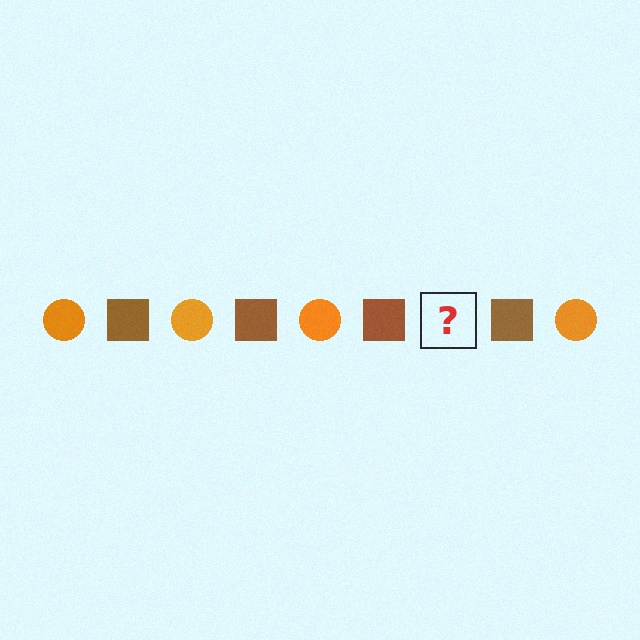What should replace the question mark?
The question mark should be replaced with an orange circle.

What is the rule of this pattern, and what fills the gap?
The rule is that the pattern alternates between orange circle and brown square. The gap should be filled with an orange circle.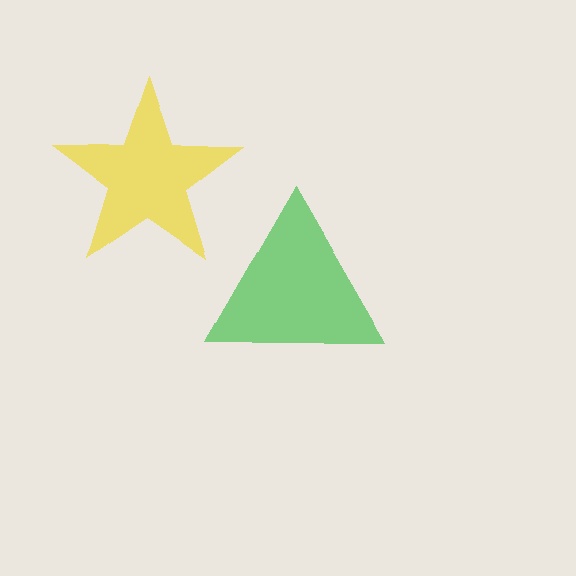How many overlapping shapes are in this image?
There are 2 overlapping shapes in the image.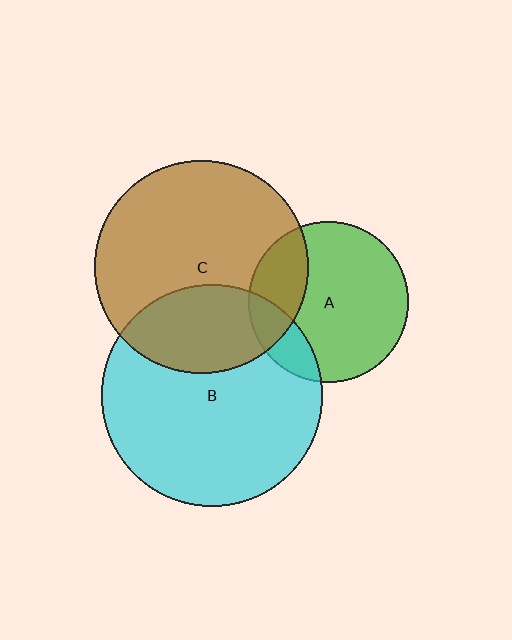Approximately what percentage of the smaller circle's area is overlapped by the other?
Approximately 15%.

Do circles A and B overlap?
Yes.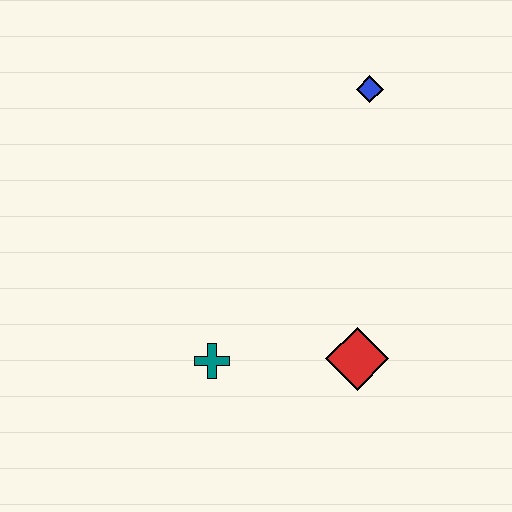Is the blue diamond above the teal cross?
Yes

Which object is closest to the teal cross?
The red diamond is closest to the teal cross.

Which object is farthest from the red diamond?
The blue diamond is farthest from the red diamond.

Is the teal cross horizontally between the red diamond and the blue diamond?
No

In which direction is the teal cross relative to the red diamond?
The teal cross is to the left of the red diamond.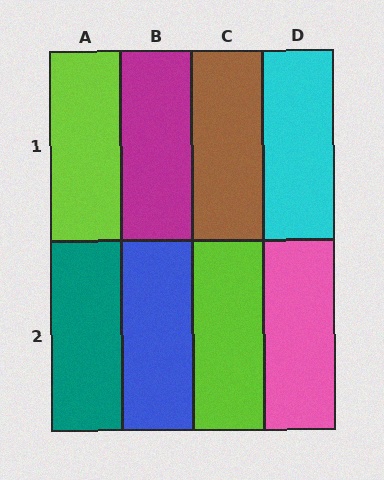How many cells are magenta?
1 cell is magenta.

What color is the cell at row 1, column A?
Lime.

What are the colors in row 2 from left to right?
Teal, blue, lime, pink.